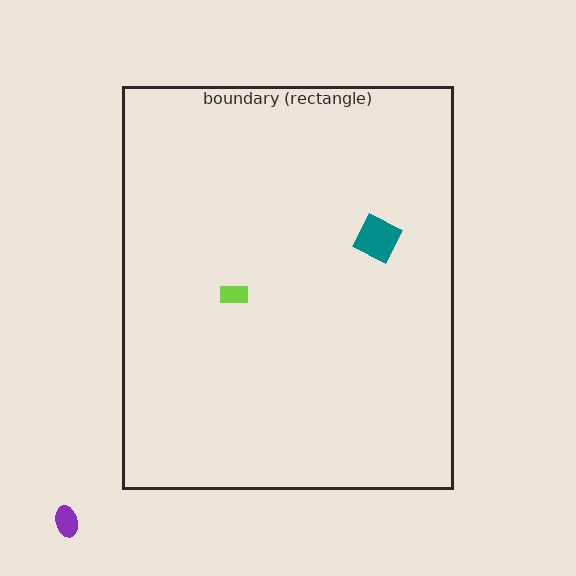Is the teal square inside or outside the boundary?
Inside.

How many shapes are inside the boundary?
2 inside, 1 outside.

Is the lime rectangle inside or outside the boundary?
Inside.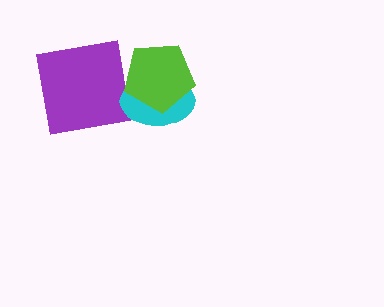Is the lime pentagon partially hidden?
No, no other shape covers it.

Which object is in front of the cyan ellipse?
The lime pentagon is in front of the cyan ellipse.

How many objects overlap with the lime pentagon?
1 object overlaps with the lime pentagon.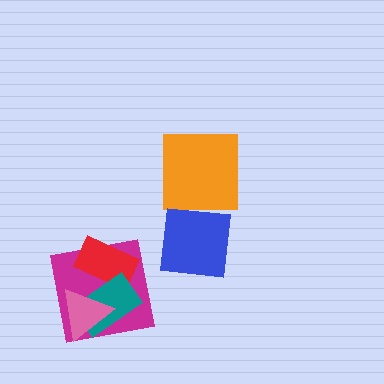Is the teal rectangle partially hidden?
Yes, it is partially covered by another shape.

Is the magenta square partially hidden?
Yes, it is partially covered by another shape.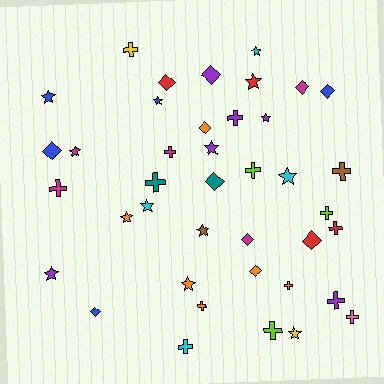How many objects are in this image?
There are 40 objects.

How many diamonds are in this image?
There are 11 diamonds.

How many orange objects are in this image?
There are 6 orange objects.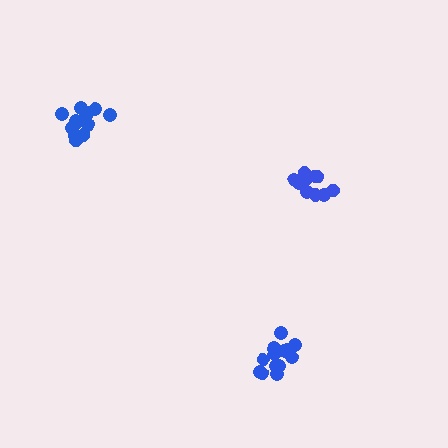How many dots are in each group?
Group 1: 13 dots, Group 2: 10 dots, Group 3: 13 dots (36 total).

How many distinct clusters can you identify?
There are 3 distinct clusters.